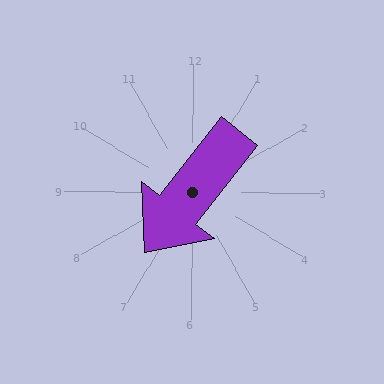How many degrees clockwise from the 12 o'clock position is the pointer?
Approximately 218 degrees.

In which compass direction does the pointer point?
Southwest.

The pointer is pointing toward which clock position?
Roughly 7 o'clock.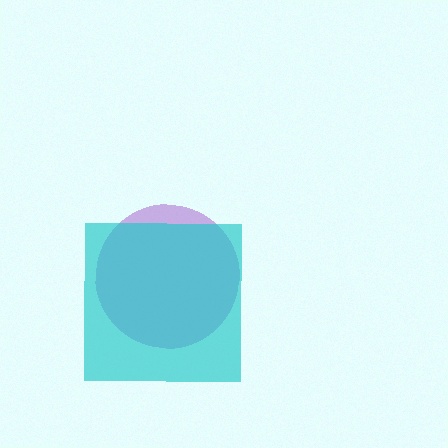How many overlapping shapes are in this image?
There are 2 overlapping shapes in the image.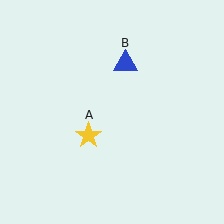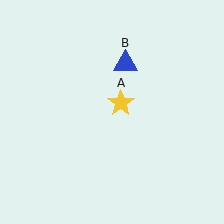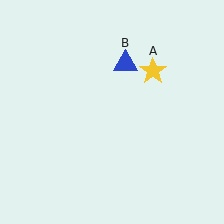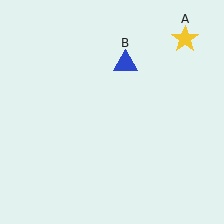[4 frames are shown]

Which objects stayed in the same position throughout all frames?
Blue triangle (object B) remained stationary.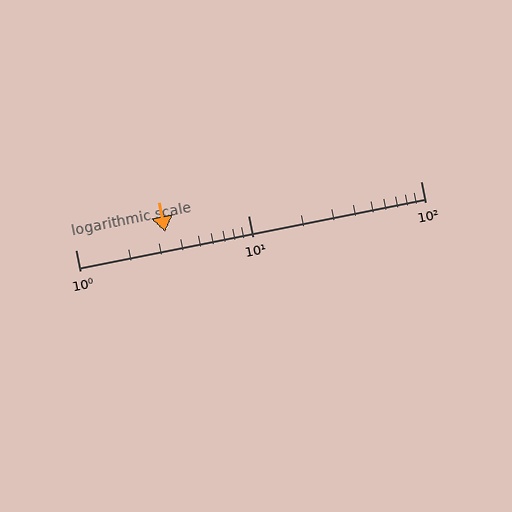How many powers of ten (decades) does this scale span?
The scale spans 2 decades, from 1 to 100.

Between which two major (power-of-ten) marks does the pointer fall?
The pointer is between 1 and 10.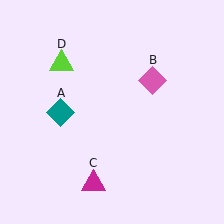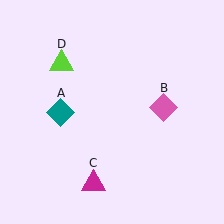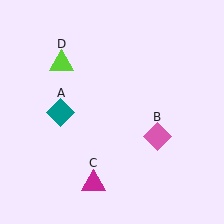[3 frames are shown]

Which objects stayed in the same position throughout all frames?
Teal diamond (object A) and magenta triangle (object C) and lime triangle (object D) remained stationary.